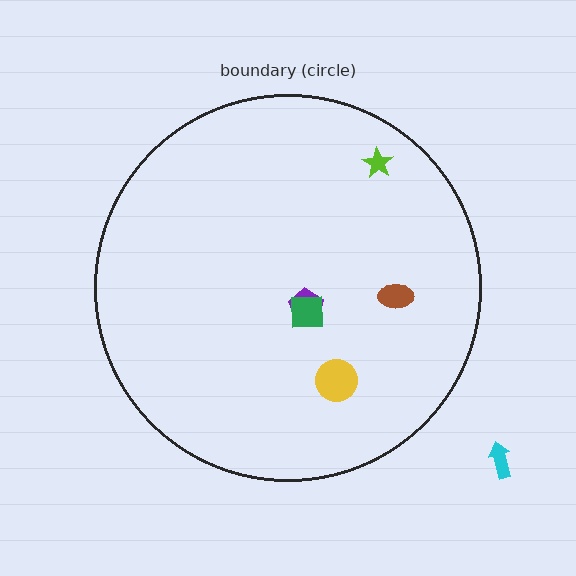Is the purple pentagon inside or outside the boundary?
Inside.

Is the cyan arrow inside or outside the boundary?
Outside.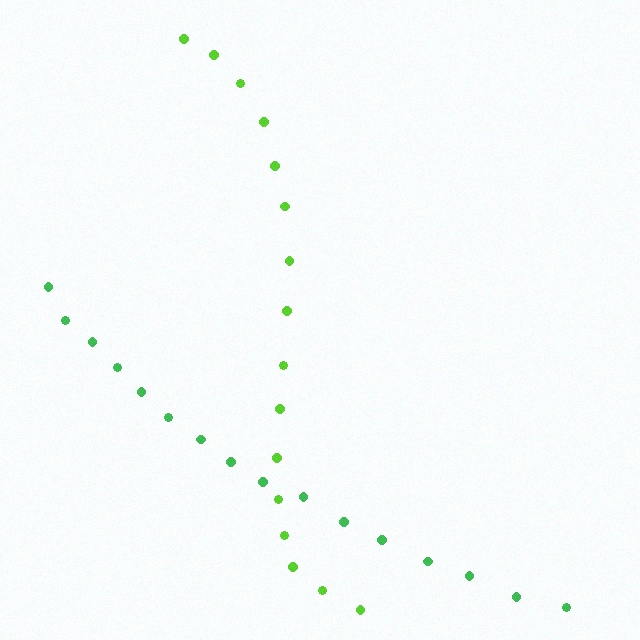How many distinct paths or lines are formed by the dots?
There are 2 distinct paths.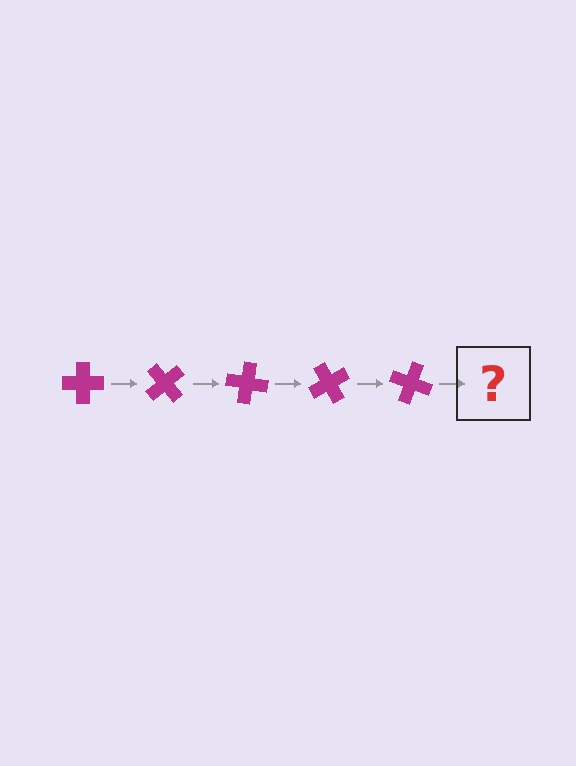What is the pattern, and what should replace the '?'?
The pattern is that the cross rotates 50 degrees each step. The '?' should be a magenta cross rotated 250 degrees.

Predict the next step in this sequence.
The next step is a magenta cross rotated 250 degrees.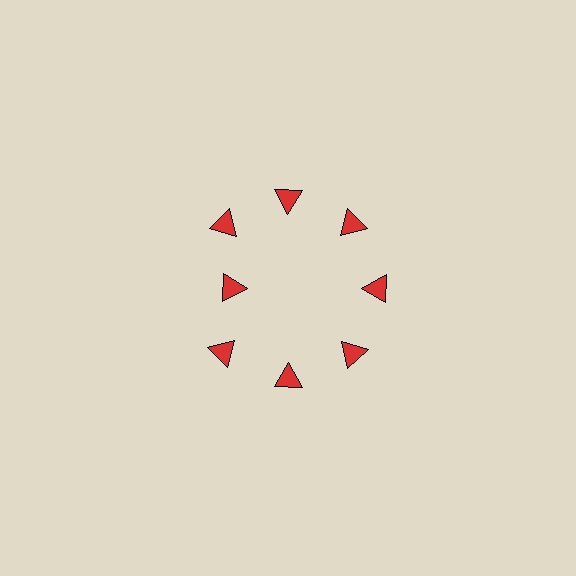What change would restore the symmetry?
The symmetry would be restored by moving it outward, back onto the ring so that all 8 triangles sit at equal angles and equal distance from the center.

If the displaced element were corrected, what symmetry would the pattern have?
It would have 8-fold rotational symmetry — the pattern would map onto itself every 45 degrees.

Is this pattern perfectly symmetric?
No. The 8 red triangles are arranged in a ring, but one element near the 9 o'clock position is pulled inward toward the center, breaking the 8-fold rotational symmetry.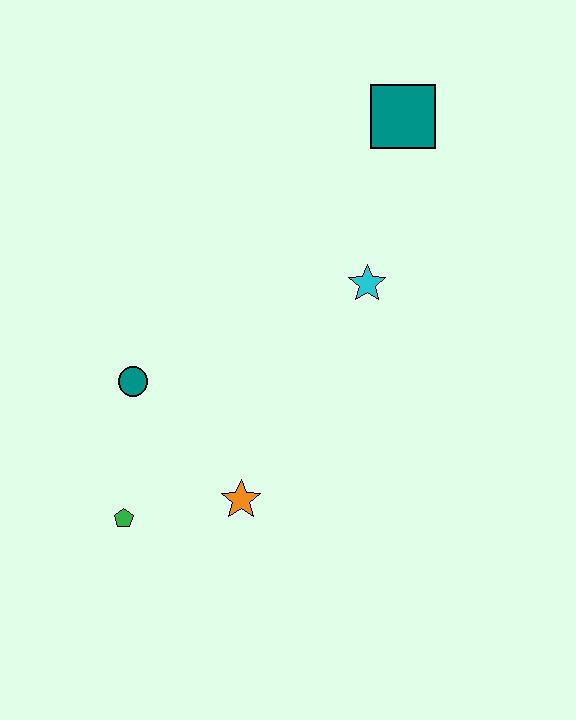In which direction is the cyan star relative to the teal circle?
The cyan star is to the right of the teal circle.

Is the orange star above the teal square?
No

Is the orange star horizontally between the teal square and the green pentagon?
Yes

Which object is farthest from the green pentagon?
The teal square is farthest from the green pentagon.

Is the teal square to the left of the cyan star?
No